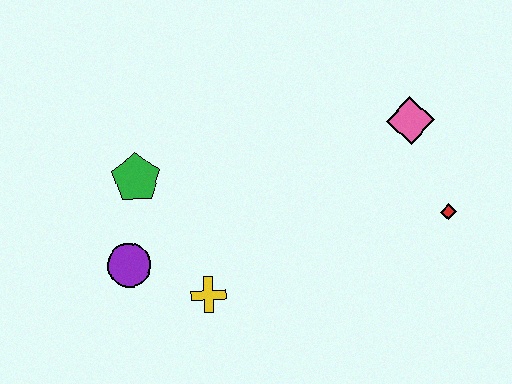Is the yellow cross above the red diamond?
No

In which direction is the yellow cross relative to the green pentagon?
The yellow cross is below the green pentagon.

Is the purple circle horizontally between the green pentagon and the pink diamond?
No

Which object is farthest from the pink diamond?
The purple circle is farthest from the pink diamond.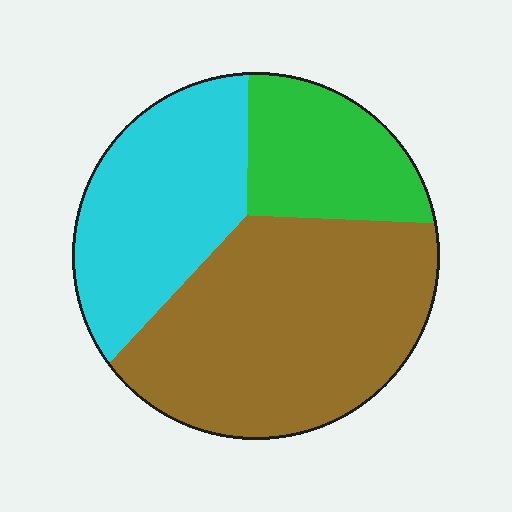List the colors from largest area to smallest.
From largest to smallest: brown, cyan, green.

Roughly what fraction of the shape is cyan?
Cyan covers 31% of the shape.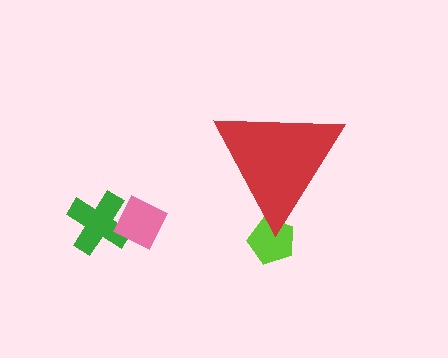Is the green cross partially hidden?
No, the green cross is fully visible.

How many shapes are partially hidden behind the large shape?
1 shape is partially hidden.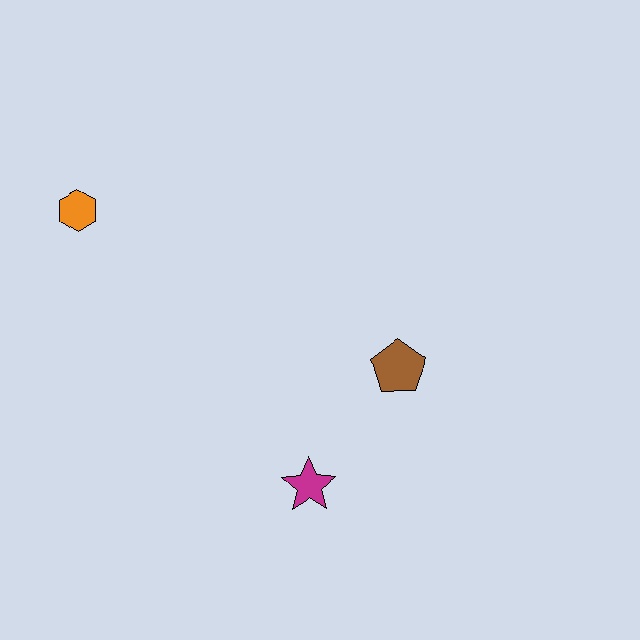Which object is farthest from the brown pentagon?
The orange hexagon is farthest from the brown pentagon.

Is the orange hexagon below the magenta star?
No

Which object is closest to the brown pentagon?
The magenta star is closest to the brown pentagon.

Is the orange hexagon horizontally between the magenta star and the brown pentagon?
No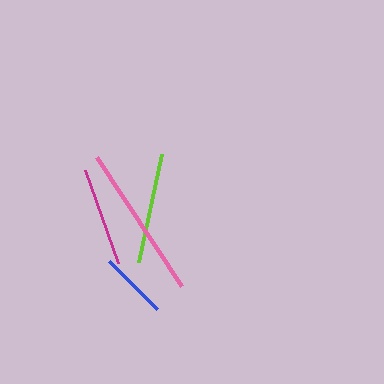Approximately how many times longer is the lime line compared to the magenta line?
The lime line is approximately 1.1 times the length of the magenta line.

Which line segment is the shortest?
The blue line is the shortest at approximately 68 pixels.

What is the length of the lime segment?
The lime segment is approximately 111 pixels long.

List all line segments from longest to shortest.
From longest to shortest: pink, lime, magenta, blue.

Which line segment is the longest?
The pink line is the longest at approximately 154 pixels.